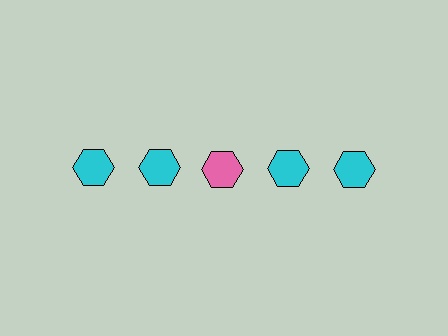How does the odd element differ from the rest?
It has a different color: pink instead of cyan.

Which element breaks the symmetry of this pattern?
The pink hexagon in the top row, center column breaks the symmetry. All other shapes are cyan hexagons.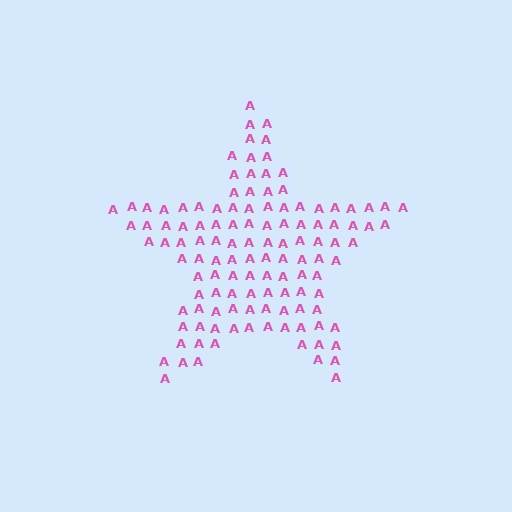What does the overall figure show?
The overall figure shows a star.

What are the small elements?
The small elements are letter A's.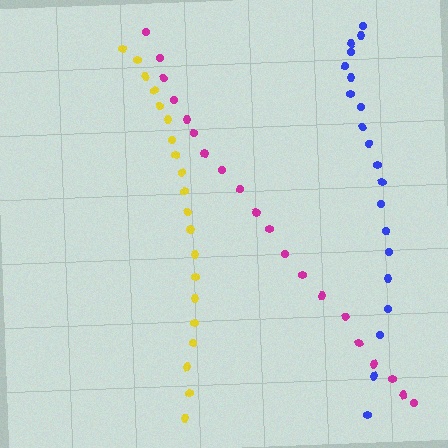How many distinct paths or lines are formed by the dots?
There are 3 distinct paths.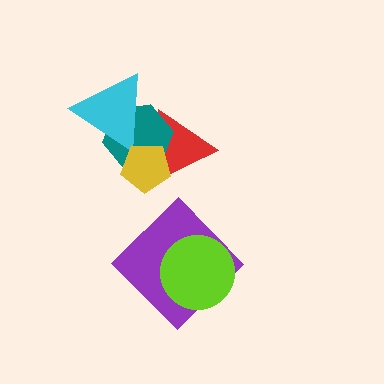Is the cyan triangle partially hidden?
No, no other shape covers it.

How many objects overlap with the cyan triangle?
2 objects overlap with the cyan triangle.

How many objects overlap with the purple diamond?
1 object overlaps with the purple diamond.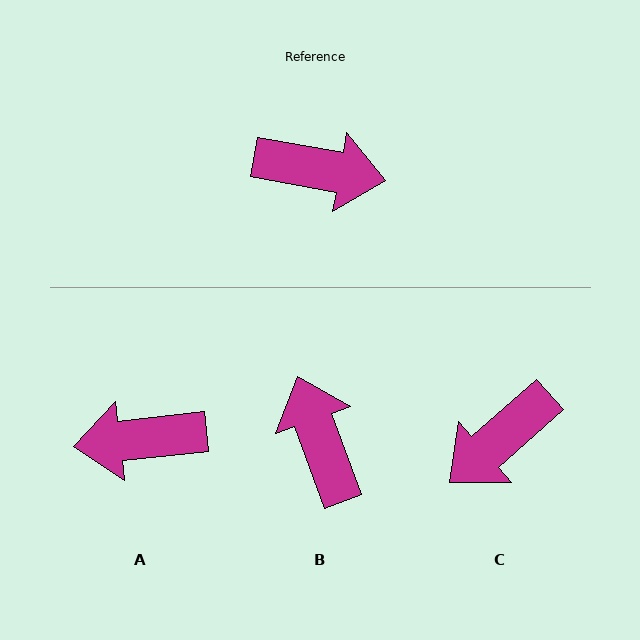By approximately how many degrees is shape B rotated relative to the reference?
Approximately 120 degrees counter-clockwise.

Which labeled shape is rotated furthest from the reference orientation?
A, about 164 degrees away.